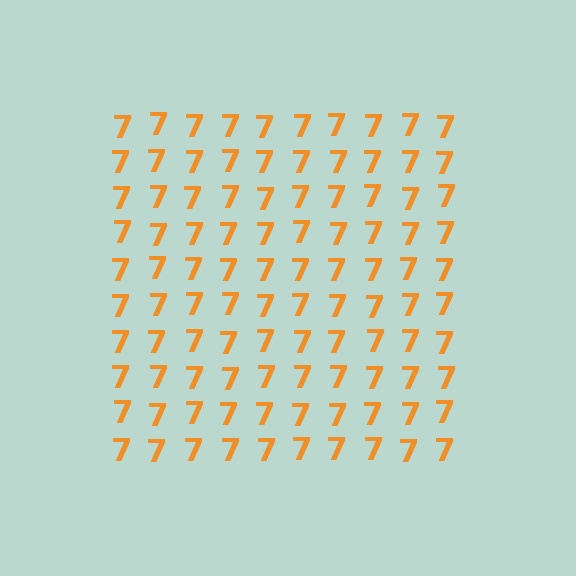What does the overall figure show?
The overall figure shows a square.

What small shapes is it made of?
It is made of small digit 7's.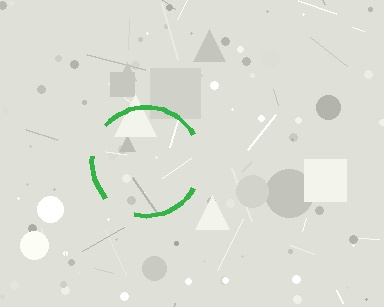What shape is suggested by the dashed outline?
The dashed outline suggests a circle.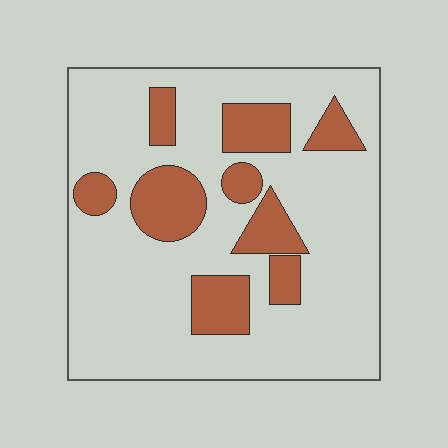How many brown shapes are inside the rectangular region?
9.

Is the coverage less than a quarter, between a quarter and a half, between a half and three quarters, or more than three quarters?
Less than a quarter.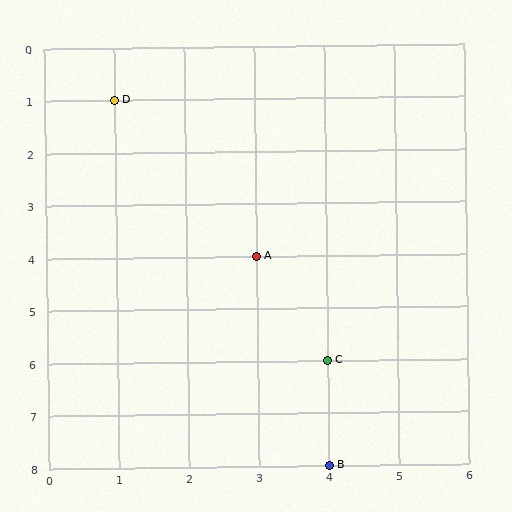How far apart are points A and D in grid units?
Points A and D are 2 columns and 3 rows apart (about 3.6 grid units diagonally).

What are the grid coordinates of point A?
Point A is at grid coordinates (3, 4).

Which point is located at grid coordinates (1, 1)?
Point D is at (1, 1).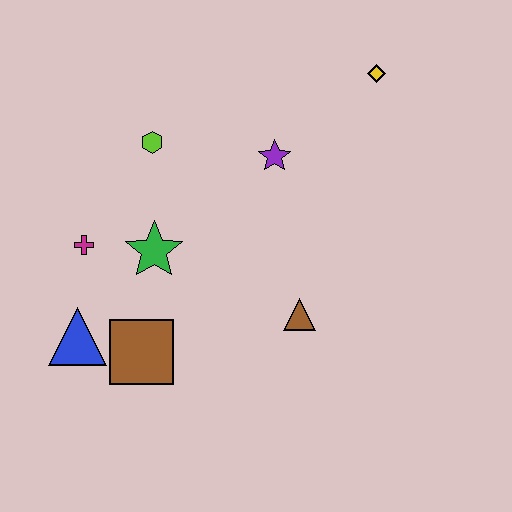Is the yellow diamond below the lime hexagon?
No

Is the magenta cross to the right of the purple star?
No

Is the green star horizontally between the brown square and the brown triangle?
Yes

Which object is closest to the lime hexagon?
The green star is closest to the lime hexagon.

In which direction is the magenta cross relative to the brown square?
The magenta cross is above the brown square.